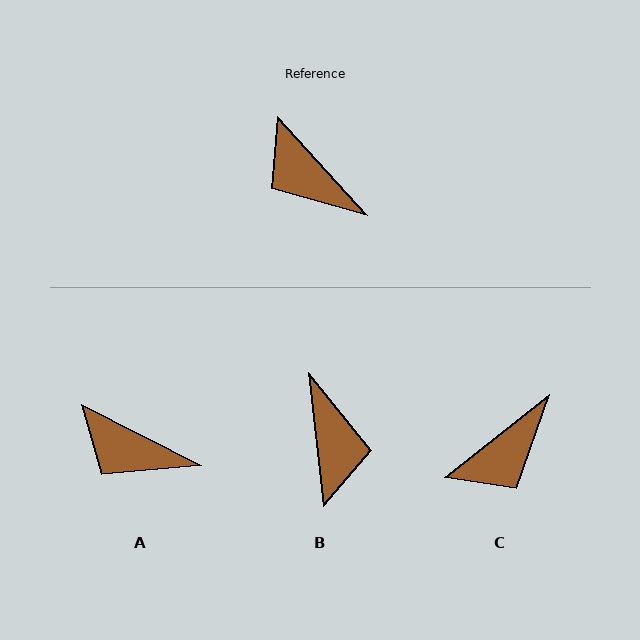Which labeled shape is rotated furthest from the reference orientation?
B, about 144 degrees away.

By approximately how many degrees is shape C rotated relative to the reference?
Approximately 86 degrees counter-clockwise.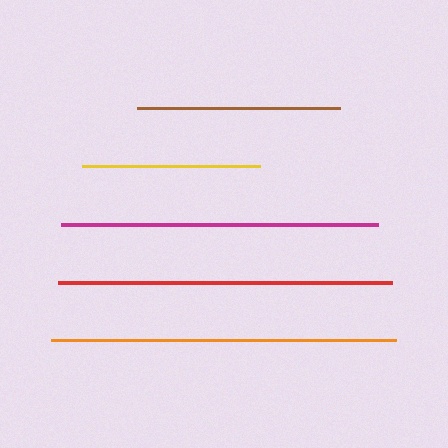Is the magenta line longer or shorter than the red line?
The red line is longer than the magenta line.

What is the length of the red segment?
The red segment is approximately 334 pixels long.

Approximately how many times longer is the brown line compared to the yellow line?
The brown line is approximately 1.1 times the length of the yellow line.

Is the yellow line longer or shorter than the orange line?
The orange line is longer than the yellow line.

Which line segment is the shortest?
The yellow line is the shortest at approximately 179 pixels.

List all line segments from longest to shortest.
From longest to shortest: orange, red, magenta, brown, yellow.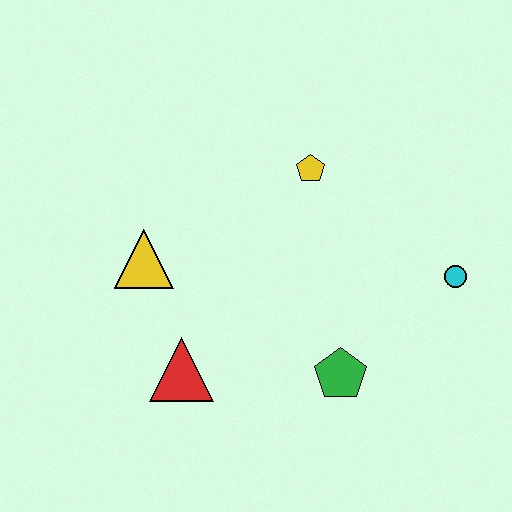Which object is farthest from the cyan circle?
The yellow triangle is farthest from the cyan circle.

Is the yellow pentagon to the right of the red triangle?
Yes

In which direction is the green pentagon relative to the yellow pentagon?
The green pentagon is below the yellow pentagon.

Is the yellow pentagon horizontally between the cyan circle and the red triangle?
Yes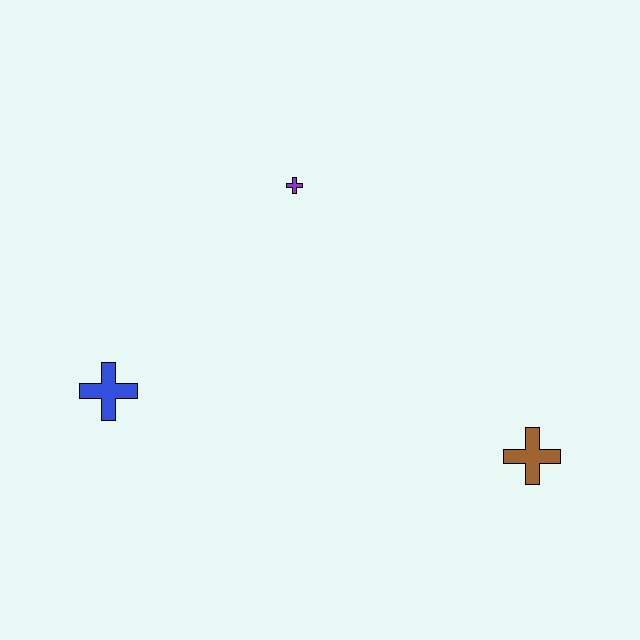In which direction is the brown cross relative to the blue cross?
The brown cross is to the right of the blue cross.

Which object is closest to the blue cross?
The purple cross is closest to the blue cross.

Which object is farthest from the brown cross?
The blue cross is farthest from the brown cross.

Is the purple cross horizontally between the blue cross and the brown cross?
Yes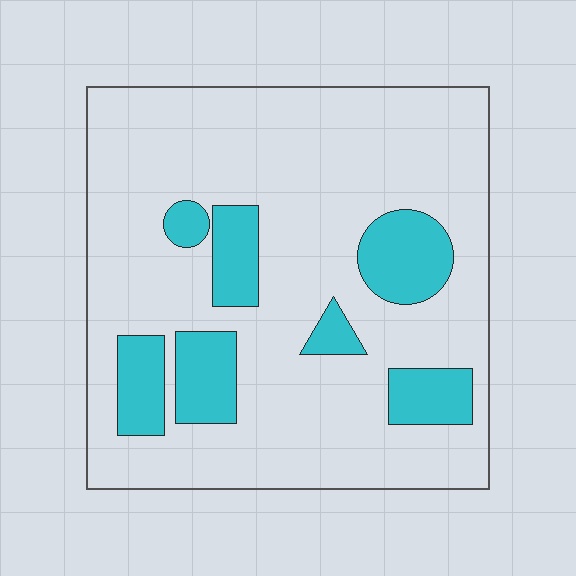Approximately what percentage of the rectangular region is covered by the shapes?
Approximately 20%.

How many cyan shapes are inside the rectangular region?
7.